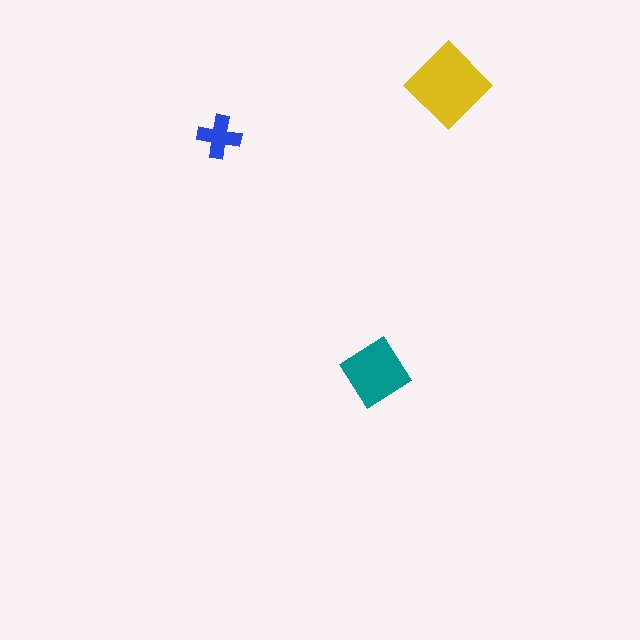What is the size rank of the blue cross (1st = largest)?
3rd.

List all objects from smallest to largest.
The blue cross, the teal diamond, the yellow diamond.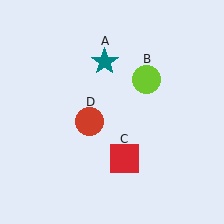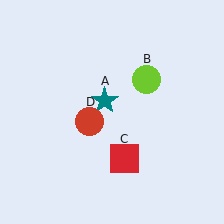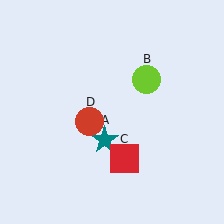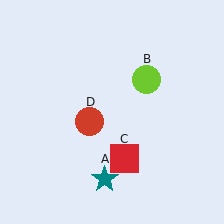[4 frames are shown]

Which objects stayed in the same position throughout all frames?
Lime circle (object B) and red square (object C) and red circle (object D) remained stationary.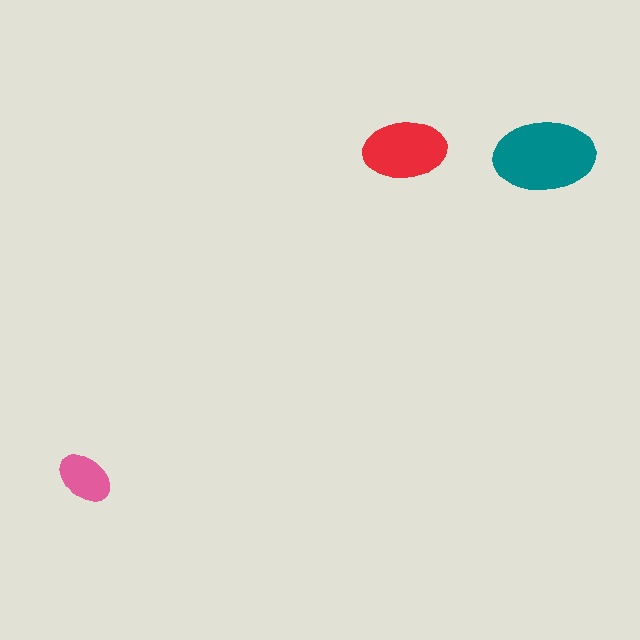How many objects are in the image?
There are 3 objects in the image.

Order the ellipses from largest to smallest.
the teal one, the red one, the pink one.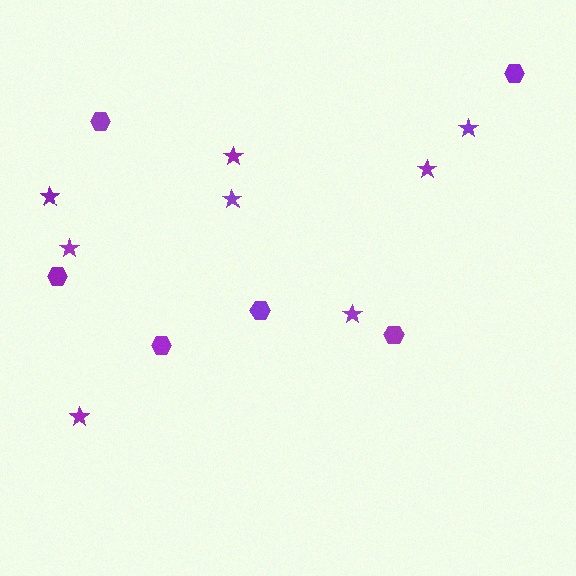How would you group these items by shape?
There are 2 groups: one group of stars (8) and one group of hexagons (6).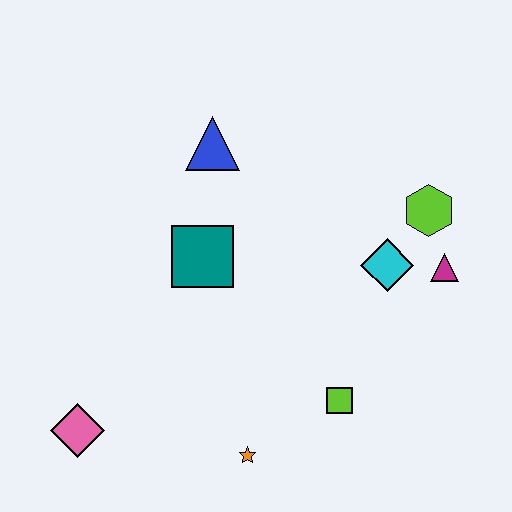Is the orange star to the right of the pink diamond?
Yes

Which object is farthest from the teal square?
The magenta triangle is farthest from the teal square.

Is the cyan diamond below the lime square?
No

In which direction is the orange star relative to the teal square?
The orange star is below the teal square.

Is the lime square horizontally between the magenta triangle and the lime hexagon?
No